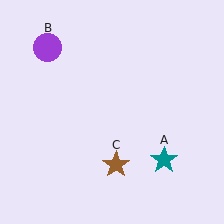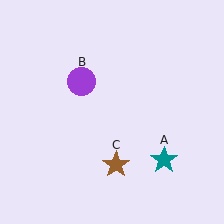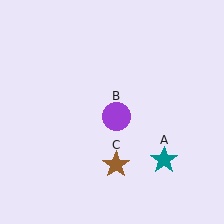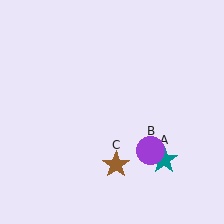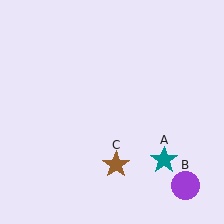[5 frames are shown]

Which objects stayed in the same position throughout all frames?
Teal star (object A) and brown star (object C) remained stationary.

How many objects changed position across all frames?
1 object changed position: purple circle (object B).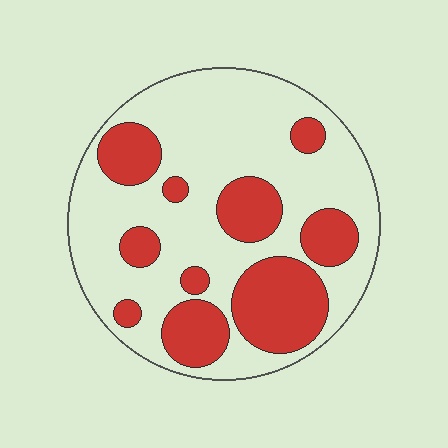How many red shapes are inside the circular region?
10.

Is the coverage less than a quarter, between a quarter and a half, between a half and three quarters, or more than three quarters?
Between a quarter and a half.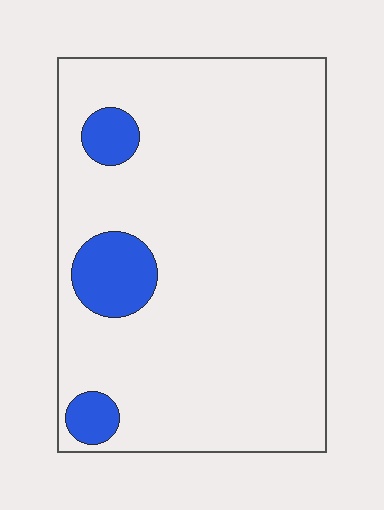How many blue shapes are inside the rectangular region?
3.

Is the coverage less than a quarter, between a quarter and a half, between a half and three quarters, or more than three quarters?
Less than a quarter.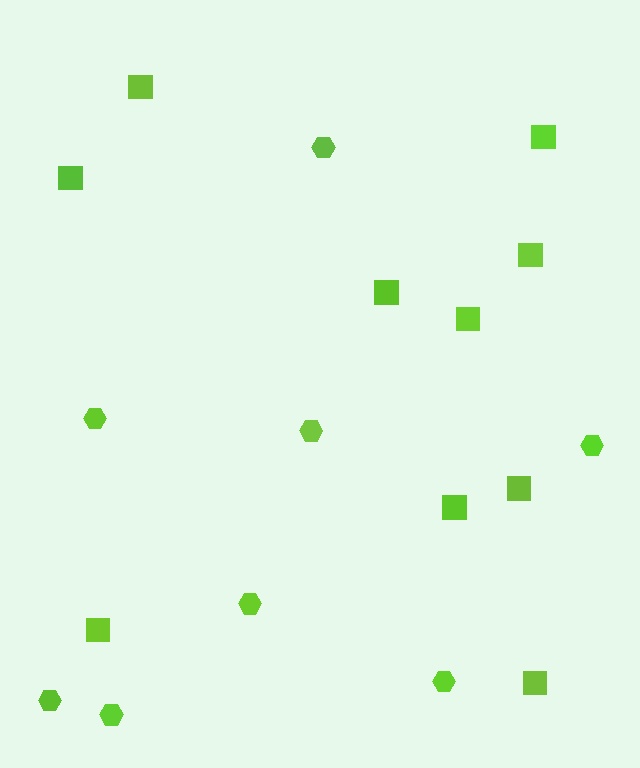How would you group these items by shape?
There are 2 groups: one group of squares (10) and one group of hexagons (8).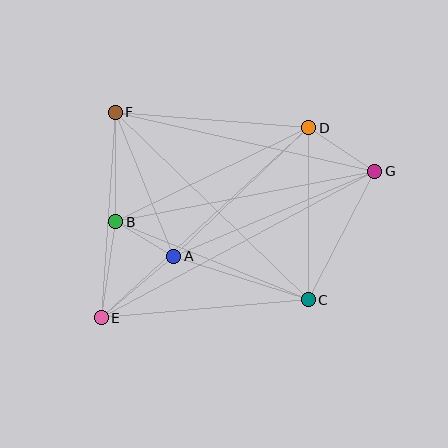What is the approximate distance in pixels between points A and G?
The distance between A and G is approximately 218 pixels.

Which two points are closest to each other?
Points A and B are closest to each other.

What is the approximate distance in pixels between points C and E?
The distance between C and E is approximately 208 pixels.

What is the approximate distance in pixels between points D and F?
The distance between D and F is approximately 194 pixels.